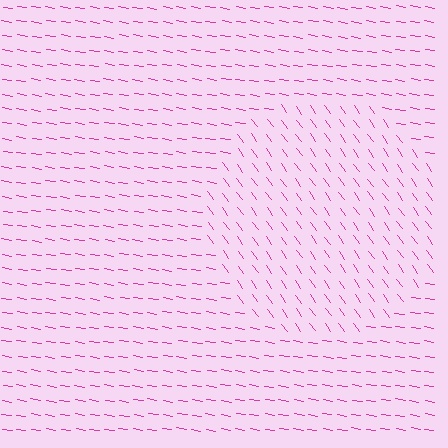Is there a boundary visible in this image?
Yes, there is a texture boundary formed by a change in line orientation.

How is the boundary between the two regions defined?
The boundary is defined purely by a change in line orientation (approximately 45 degrees difference). All lines are the same color and thickness.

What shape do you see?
I see a circle.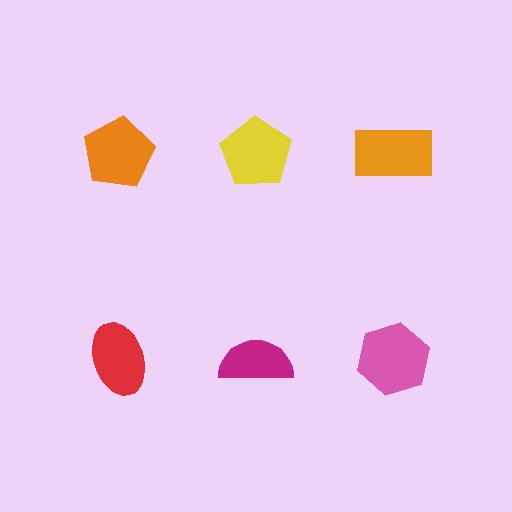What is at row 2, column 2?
A magenta semicircle.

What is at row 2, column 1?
A red ellipse.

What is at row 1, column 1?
An orange pentagon.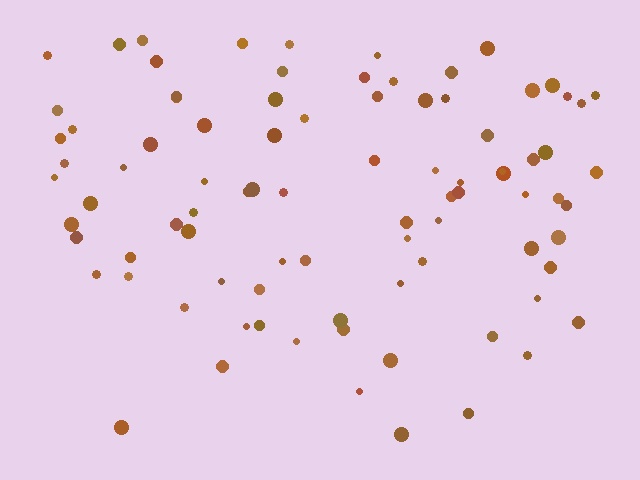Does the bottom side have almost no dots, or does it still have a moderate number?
Still a moderate number, just noticeably fewer than the top.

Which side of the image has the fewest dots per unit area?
The bottom.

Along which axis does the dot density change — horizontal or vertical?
Vertical.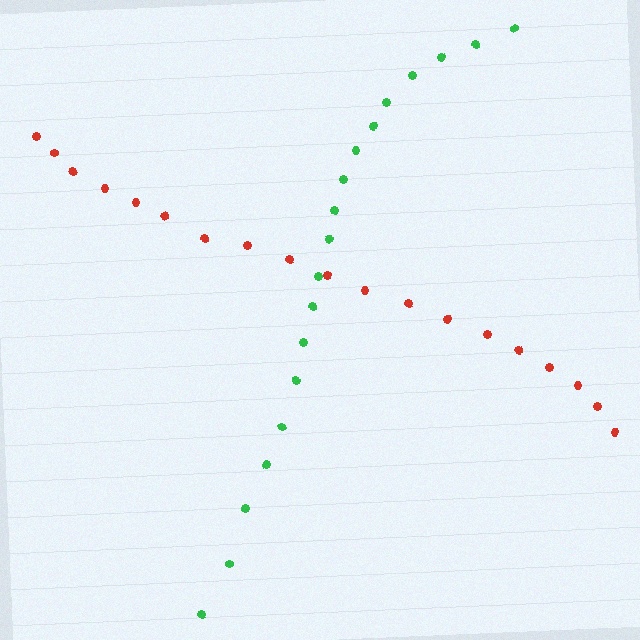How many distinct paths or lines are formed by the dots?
There are 2 distinct paths.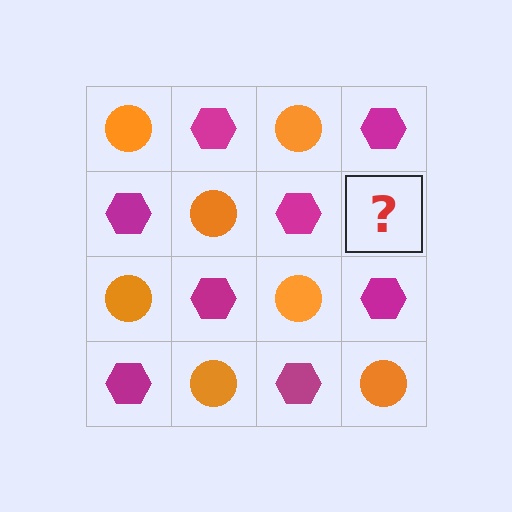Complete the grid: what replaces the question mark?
The question mark should be replaced with an orange circle.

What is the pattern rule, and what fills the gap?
The rule is that it alternates orange circle and magenta hexagon in a checkerboard pattern. The gap should be filled with an orange circle.